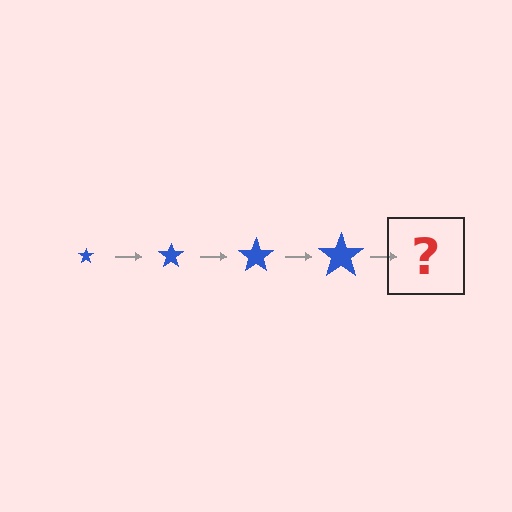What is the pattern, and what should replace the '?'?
The pattern is that the star gets progressively larger each step. The '?' should be a blue star, larger than the previous one.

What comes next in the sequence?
The next element should be a blue star, larger than the previous one.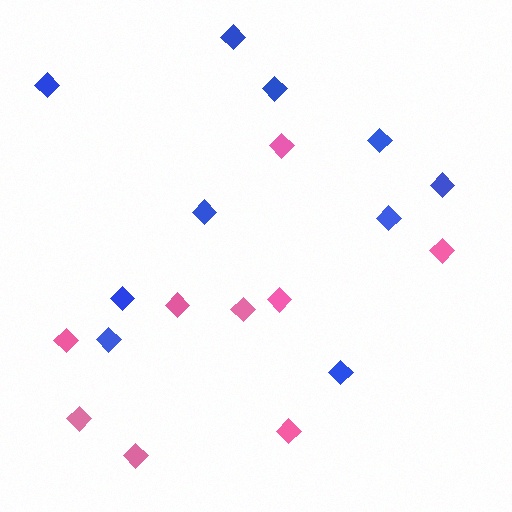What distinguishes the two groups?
There are 2 groups: one group of blue diamonds (10) and one group of pink diamonds (9).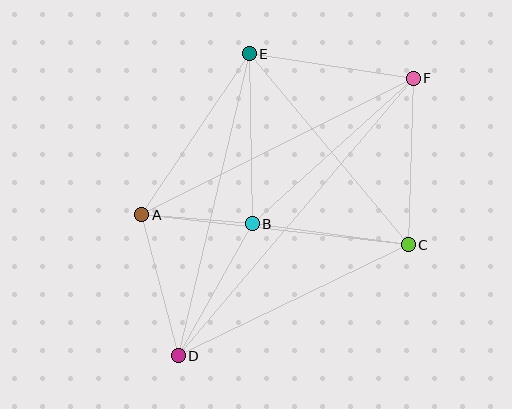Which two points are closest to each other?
Points A and B are closest to each other.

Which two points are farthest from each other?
Points D and F are farthest from each other.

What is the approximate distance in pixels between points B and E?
The distance between B and E is approximately 170 pixels.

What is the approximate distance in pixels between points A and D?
The distance between A and D is approximately 146 pixels.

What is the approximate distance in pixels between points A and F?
The distance between A and F is approximately 304 pixels.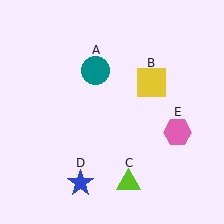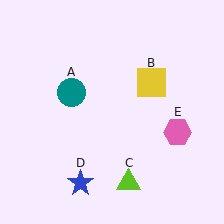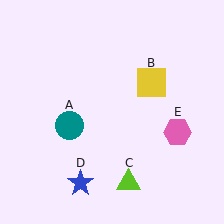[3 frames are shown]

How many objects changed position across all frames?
1 object changed position: teal circle (object A).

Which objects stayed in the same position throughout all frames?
Yellow square (object B) and lime triangle (object C) and blue star (object D) and pink hexagon (object E) remained stationary.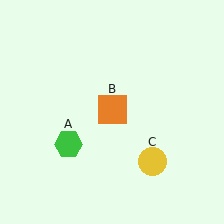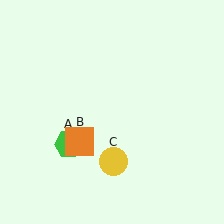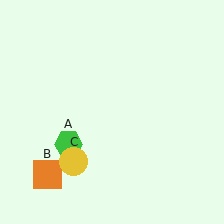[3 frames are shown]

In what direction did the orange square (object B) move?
The orange square (object B) moved down and to the left.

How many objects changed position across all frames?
2 objects changed position: orange square (object B), yellow circle (object C).